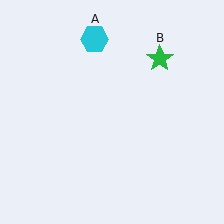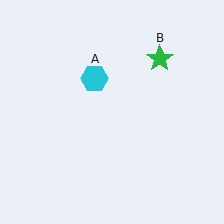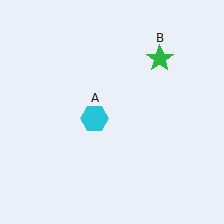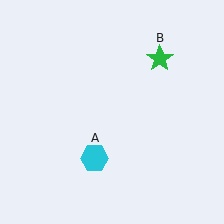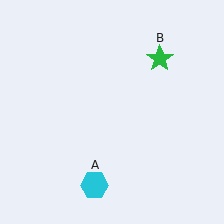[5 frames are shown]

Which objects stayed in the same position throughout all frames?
Green star (object B) remained stationary.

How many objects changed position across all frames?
1 object changed position: cyan hexagon (object A).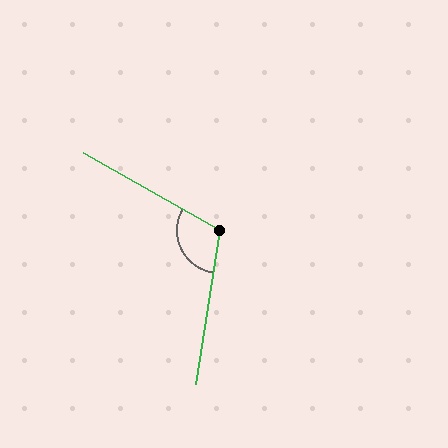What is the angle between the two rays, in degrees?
Approximately 110 degrees.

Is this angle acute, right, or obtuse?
It is obtuse.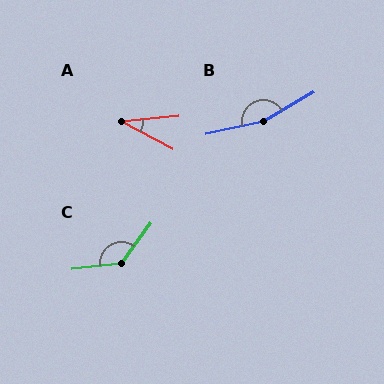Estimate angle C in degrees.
Approximately 132 degrees.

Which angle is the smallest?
A, at approximately 33 degrees.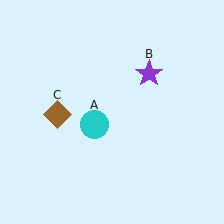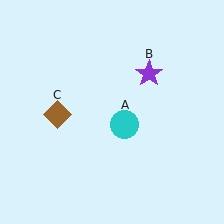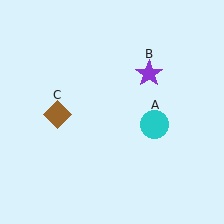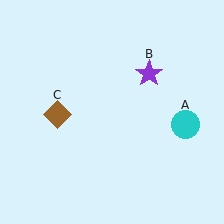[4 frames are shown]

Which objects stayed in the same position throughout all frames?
Purple star (object B) and brown diamond (object C) remained stationary.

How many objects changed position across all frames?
1 object changed position: cyan circle (object A).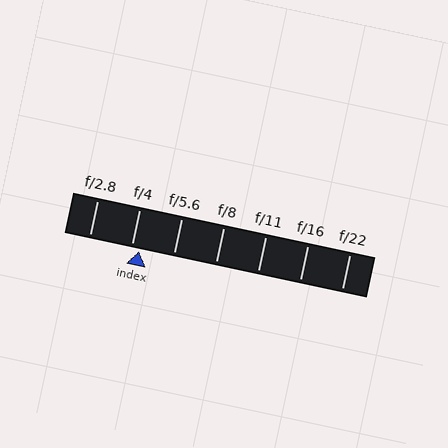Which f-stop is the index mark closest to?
The index mark is closest to f/4.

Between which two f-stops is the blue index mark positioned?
The index mark is between f/4 and f/5.6.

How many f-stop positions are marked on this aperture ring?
There are 7 f-stop positions marked.